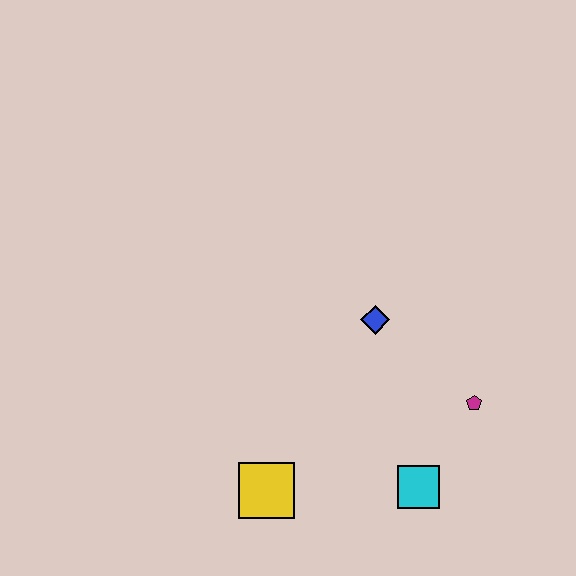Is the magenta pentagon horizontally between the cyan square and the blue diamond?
No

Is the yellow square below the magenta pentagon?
Yes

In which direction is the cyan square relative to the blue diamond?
The cyan square is below the blue diamond.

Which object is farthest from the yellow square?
The magenta pentagon is farthest from the yellow square.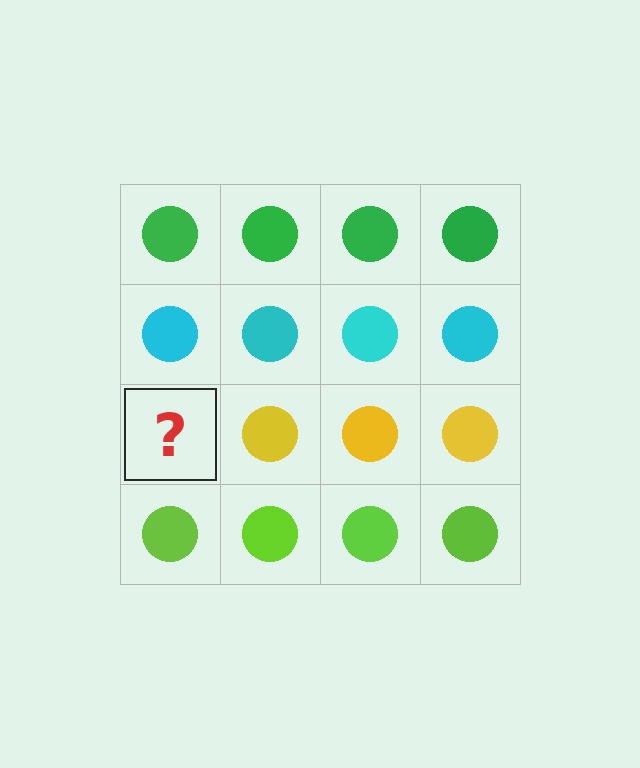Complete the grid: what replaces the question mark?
The question mark should be replaced with a yellow circle.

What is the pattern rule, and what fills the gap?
The rule is that each row has a consistent color. The gap should be filled with a yellow circle.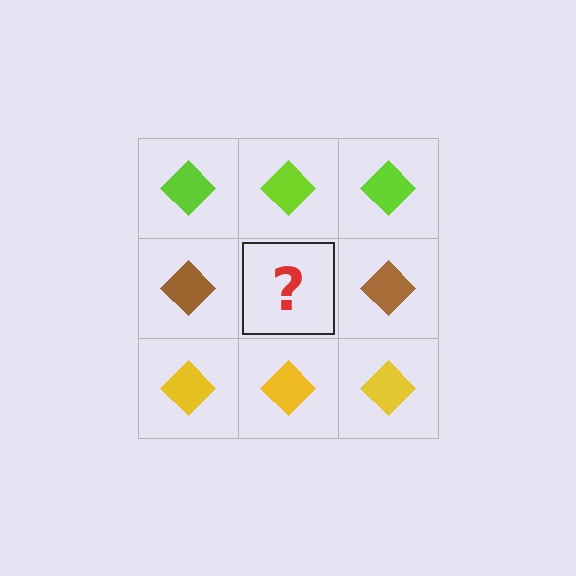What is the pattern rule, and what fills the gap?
The rule is that each row has a consistent color. The gap should be filled with a brown diamond.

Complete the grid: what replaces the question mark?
The question mark should be replaced with a brown diamond.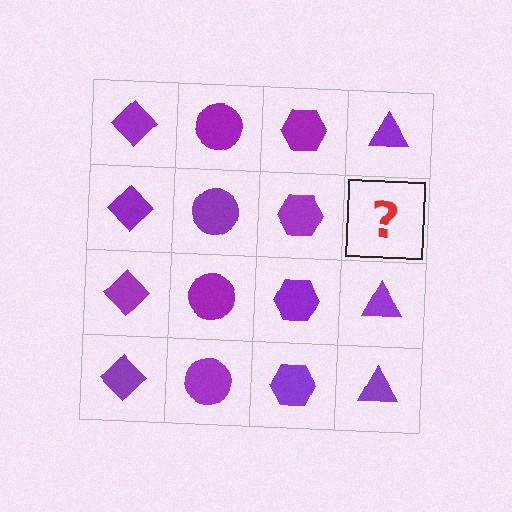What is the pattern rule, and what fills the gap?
The rule is that each column has a consistent shape. The gap should be filled with a purple triangle.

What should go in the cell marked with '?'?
The missing cell should contain a purple triangle.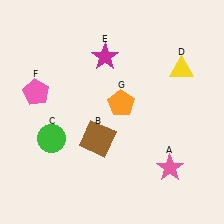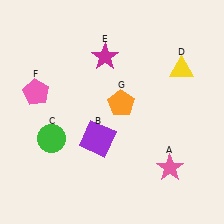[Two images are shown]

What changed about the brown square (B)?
In Image 1, B is brown. In Image 2, it changed to purple.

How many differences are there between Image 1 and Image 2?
There is 1 difference between the two images.